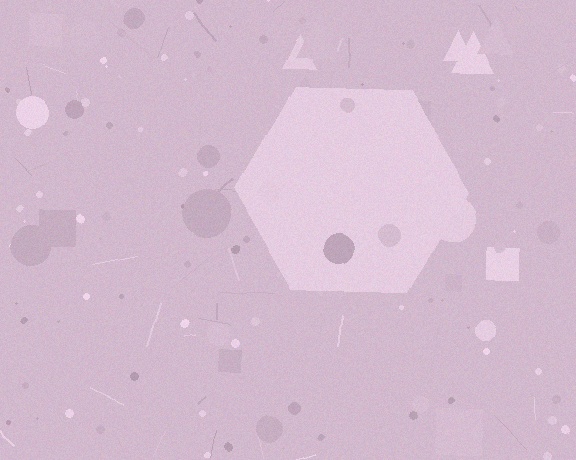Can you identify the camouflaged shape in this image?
The camouflaged shape is a hexagon.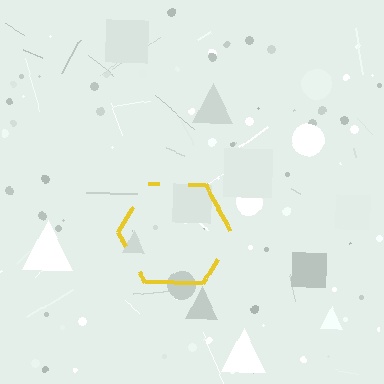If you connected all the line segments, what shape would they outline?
They would outline a hexagon.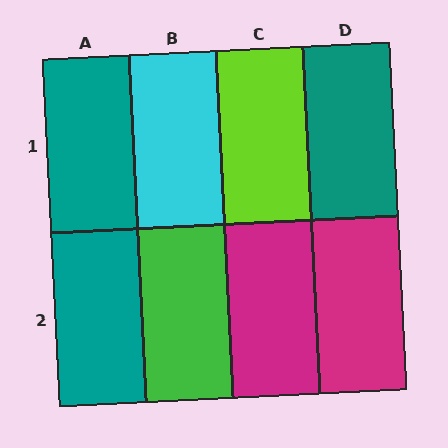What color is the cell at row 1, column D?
Teal.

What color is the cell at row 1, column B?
Cyan.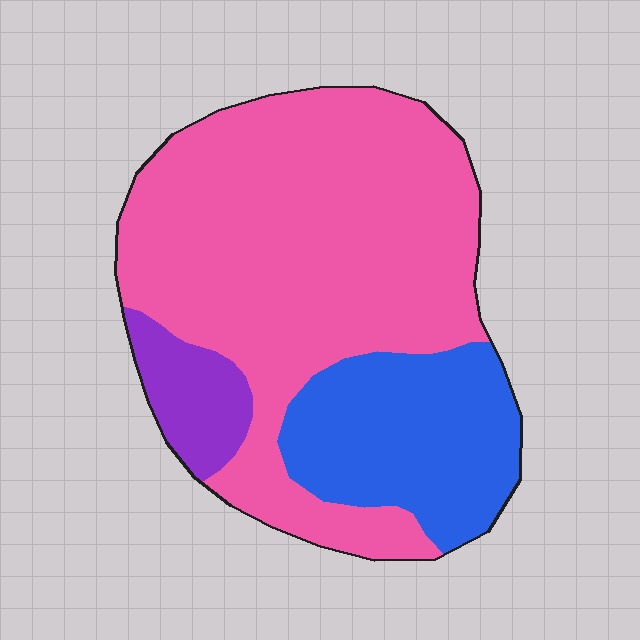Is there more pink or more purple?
Pink.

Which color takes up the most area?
Pink, at roughly 65%.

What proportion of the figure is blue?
Blue covers 24% of the figure.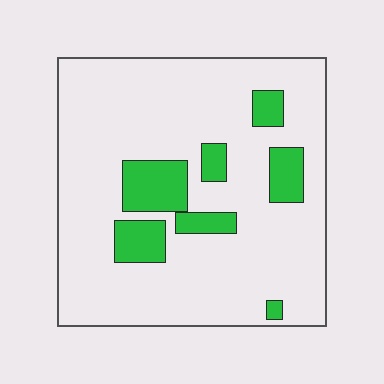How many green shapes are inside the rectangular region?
7.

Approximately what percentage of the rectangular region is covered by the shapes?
Approximately 15%.